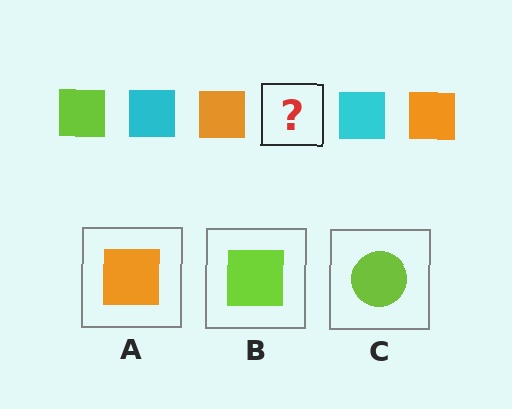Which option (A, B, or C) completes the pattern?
B.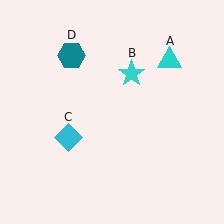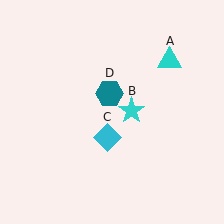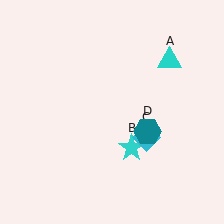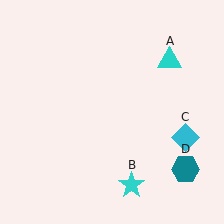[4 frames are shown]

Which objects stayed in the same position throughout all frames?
Cyan triangle (object A) remained stationary.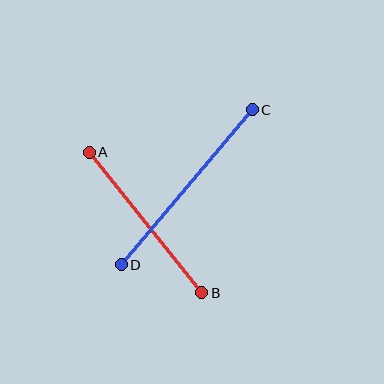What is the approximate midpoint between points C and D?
The midpoint is at approximately (187, 187) pixels.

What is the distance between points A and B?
The distance is approximately 180 pixels.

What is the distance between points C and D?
The distance is approximately 203 pixels.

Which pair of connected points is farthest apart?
Points C and D are farthest apart.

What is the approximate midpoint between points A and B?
The midpoint is at approximately (145, 223) pixels.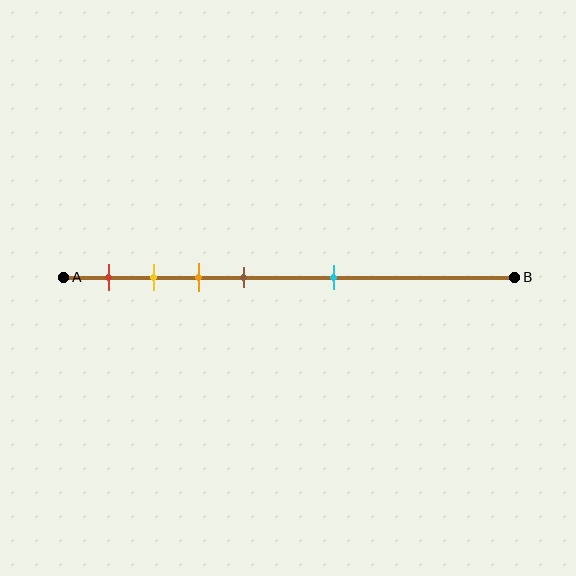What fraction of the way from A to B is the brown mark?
The brown mark is approximately 40% (0.4) of the way from A to B.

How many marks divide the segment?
There are 5 marks dividing the segment.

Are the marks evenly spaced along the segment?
No, the marks are not evenly spaced.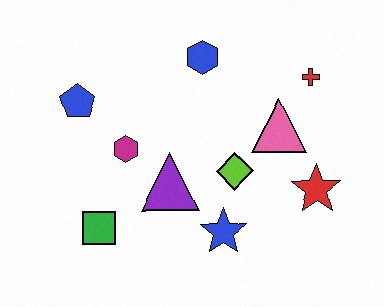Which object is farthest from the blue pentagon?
The red star is farthest from the blue pentagon.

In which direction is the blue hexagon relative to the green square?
The blue hexagon is above the green square.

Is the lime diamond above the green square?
Yes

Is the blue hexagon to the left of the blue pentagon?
No